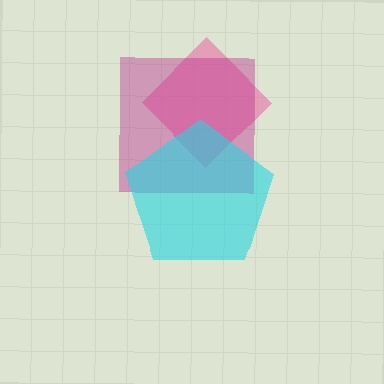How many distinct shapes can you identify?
There are 3 distinct shapes: a pink diamond, a magenta square, a cyan pentagon.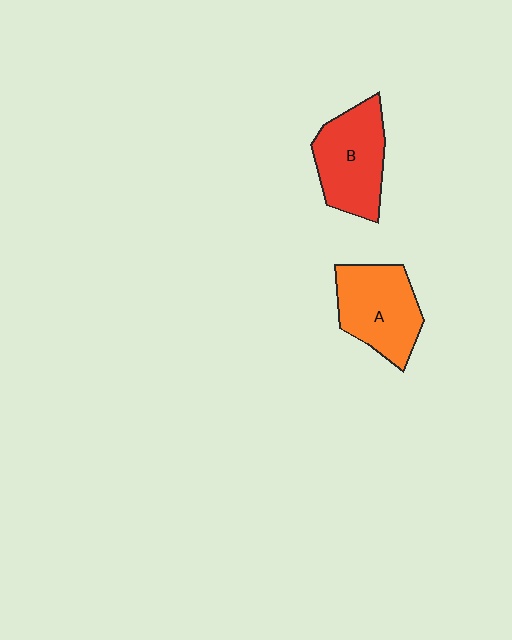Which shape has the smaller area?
Shape A (orange).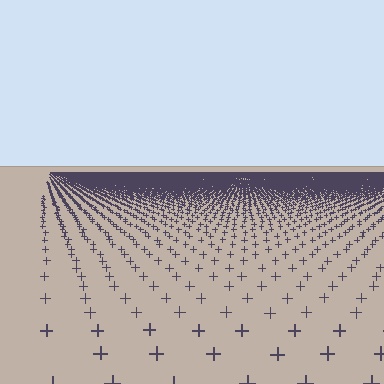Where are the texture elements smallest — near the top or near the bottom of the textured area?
Near the top.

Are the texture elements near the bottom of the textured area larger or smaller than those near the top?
Larger. Near the bottom, elements are closer to the viewer and appear at a bigger on-screen size.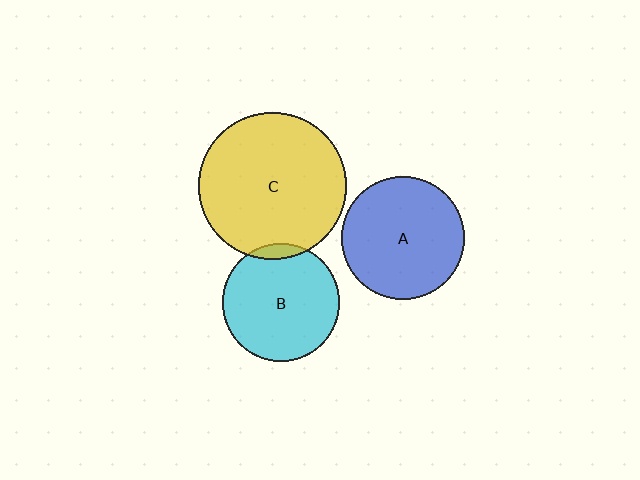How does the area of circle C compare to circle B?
Approximately 1.6 times.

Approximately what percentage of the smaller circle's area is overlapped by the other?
Approximately 5%.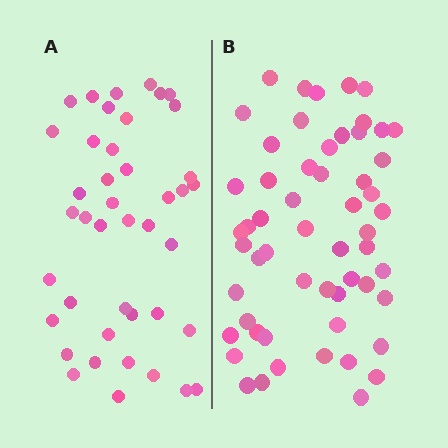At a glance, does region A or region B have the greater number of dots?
Region B (the right region) has more dots.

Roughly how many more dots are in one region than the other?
Region B has approximately 15 more dots than region A.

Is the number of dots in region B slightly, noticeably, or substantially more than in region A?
Region B has noticeably more, but not dramatically so. The ratio is roughly 1.3 to 1.